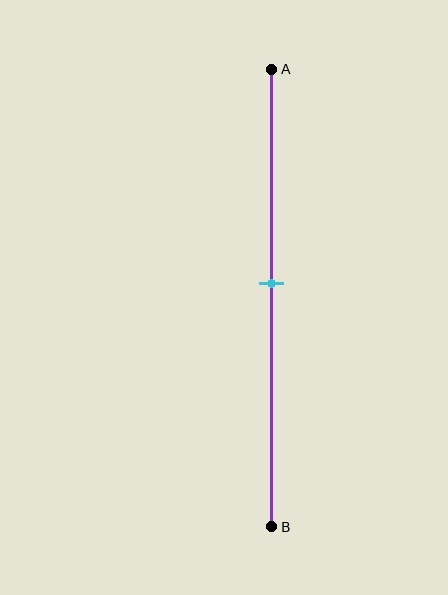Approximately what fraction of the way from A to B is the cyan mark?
The cyan mark is approximately 45% of the way from A to B.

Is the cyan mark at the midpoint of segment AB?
No, the mark is at about 45% from A, not at the 50% midpoint.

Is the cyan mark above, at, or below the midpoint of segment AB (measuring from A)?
The cyan mark is above the midpoint of segment AB.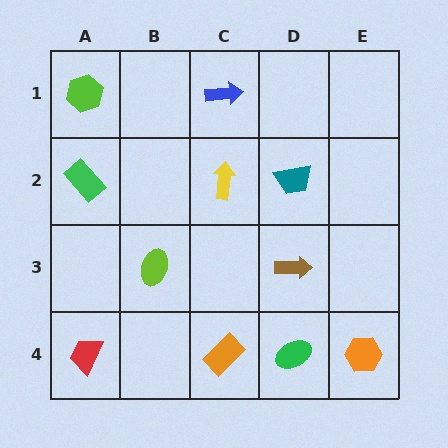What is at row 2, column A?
A green rectangle.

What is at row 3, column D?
A brown arrow.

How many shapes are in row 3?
2 shapes.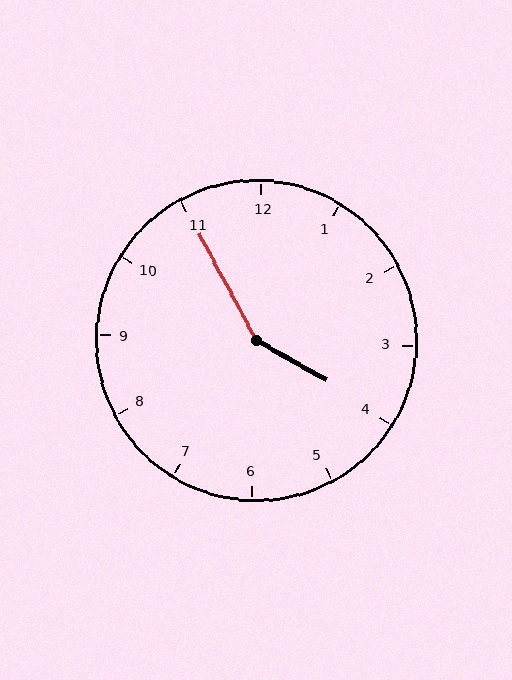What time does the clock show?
3:55.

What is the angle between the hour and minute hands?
Approximately 148 degrees.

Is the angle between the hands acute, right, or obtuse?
It is obtuse.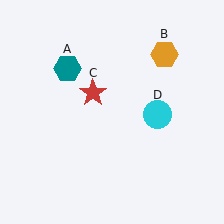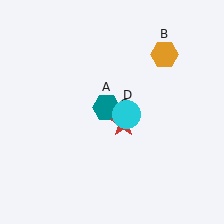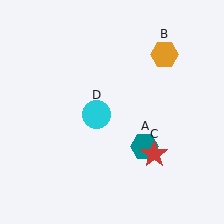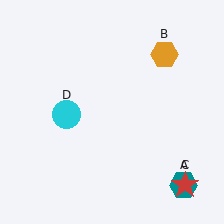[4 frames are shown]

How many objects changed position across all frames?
3 objects changed position: teal hexagon (object A), red star (object C), cyan circle (object D).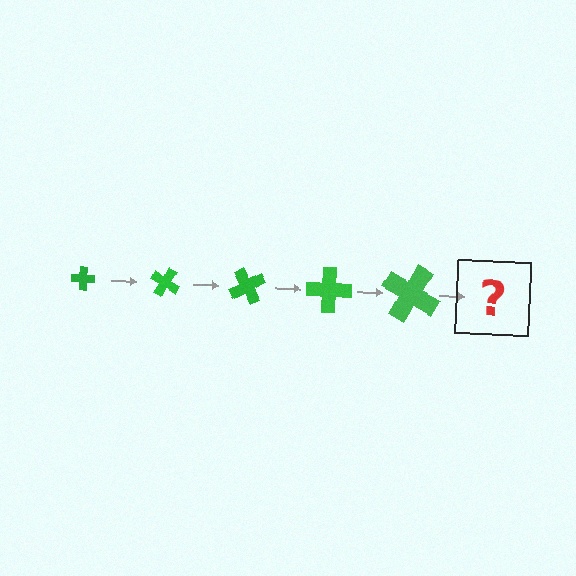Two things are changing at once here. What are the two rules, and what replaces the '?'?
The two rules are that the cross grows larger each step and it rotates 30 degrees each step. The '?' should be a cross, larger than the previous one and rotated 150 degrees from the start.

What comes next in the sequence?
The next element should be a cross, larger than the previous one and rotated 150 degrees from the start.